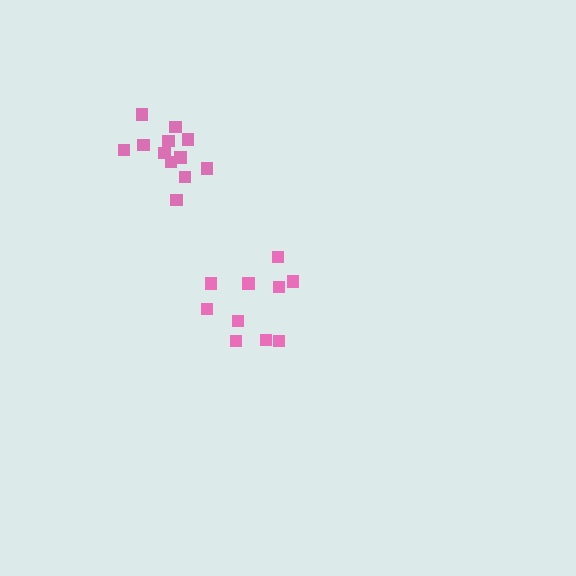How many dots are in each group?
Group 1: 12 dots, Group 2: 10 dots (22 total).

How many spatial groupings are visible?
There are 2 spatial groupings.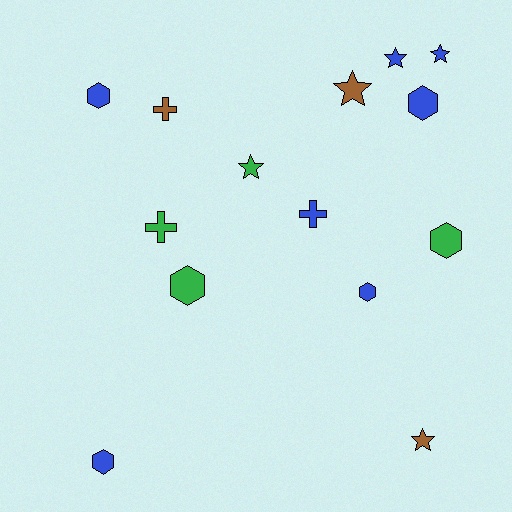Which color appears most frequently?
Blue, with 7 objects.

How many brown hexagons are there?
There are no brown hexagons.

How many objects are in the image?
There are 14 objects.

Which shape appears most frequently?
Hexagon, with 6 objects.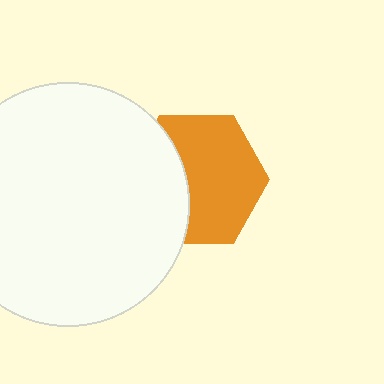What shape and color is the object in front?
The object in front is a white circle.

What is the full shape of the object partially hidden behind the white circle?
The partially hidden object is an orange hexagon.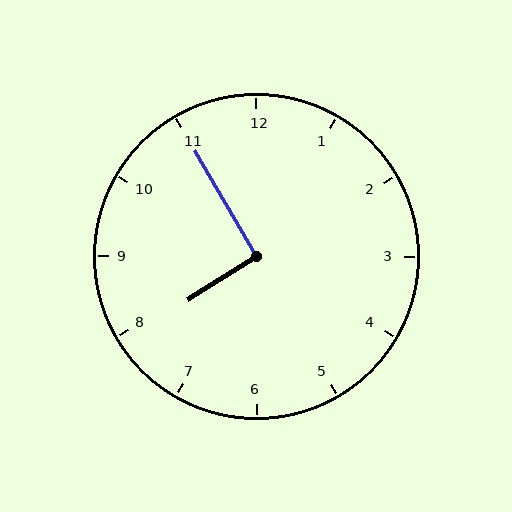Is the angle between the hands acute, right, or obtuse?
It is right.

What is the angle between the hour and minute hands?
Approximately 92 degrees.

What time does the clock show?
7:55.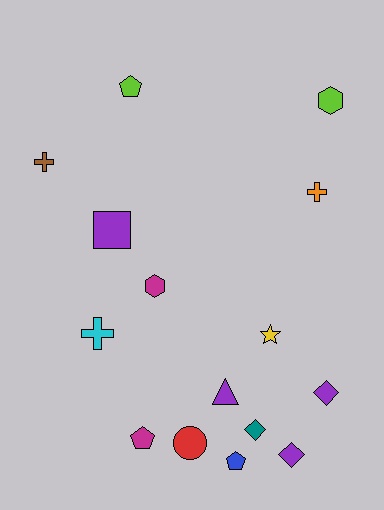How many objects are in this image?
There are 15 objects.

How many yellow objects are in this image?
There is 1 yellow object.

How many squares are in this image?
There is 1 square.